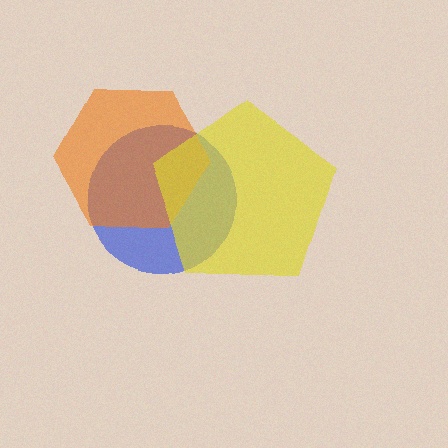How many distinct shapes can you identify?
There are 3 distinct shapes: a blue circle, an orange hexagon, a yellow pentagon.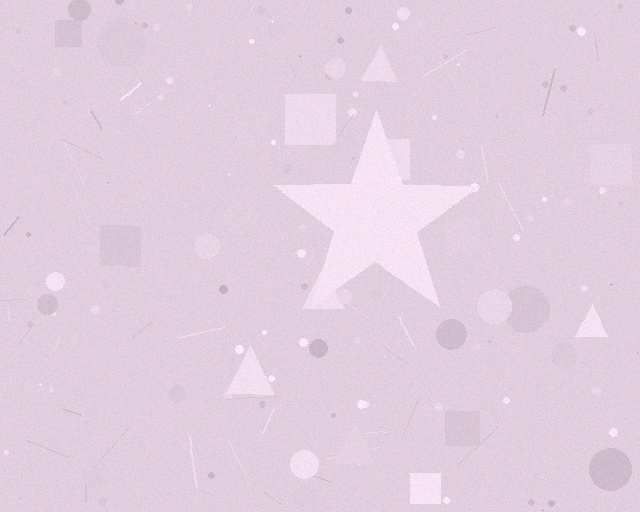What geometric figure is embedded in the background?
A star is embedded in the background.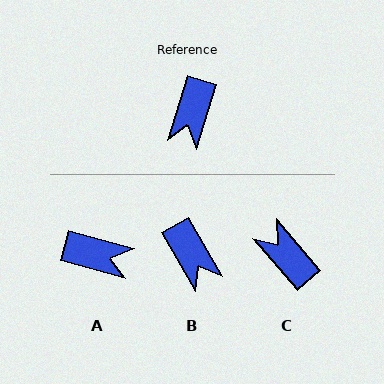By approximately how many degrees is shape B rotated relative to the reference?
Approximately 48 degrees counter-clockwise.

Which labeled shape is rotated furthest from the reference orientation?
C, about 122 degrees away.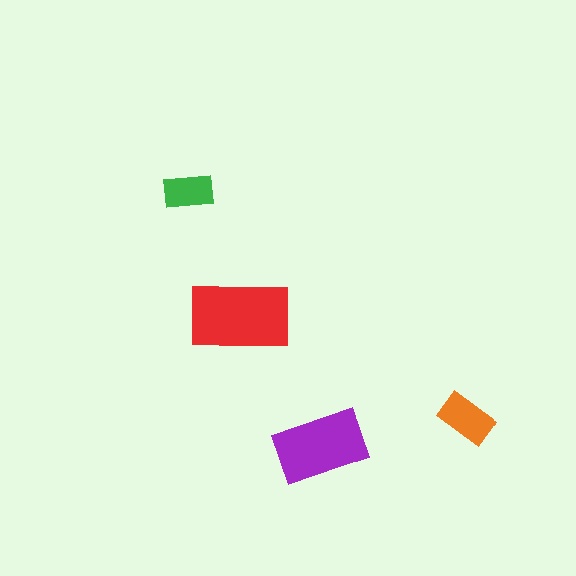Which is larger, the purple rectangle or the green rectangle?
The purple one.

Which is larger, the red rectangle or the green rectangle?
The red one.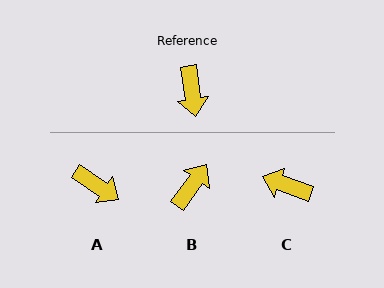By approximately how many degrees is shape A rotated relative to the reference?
Approximately 49 degrees counter-clockwise.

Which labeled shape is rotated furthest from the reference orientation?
B, about 136 degrees away.